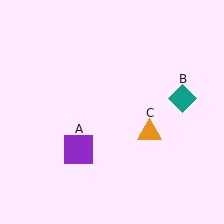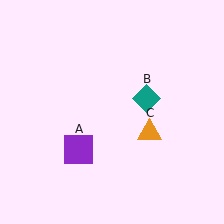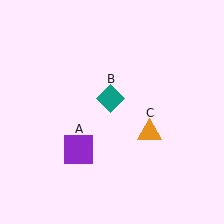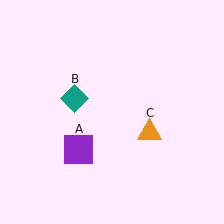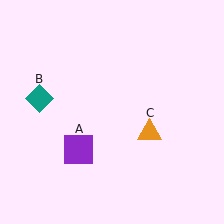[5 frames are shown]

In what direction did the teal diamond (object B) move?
The teal diamond (object B) moved left.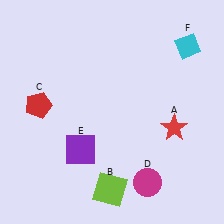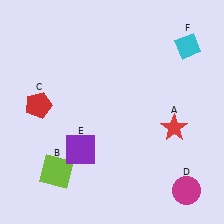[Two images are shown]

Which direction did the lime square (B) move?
The lime square (B) moved left.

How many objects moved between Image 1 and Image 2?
2 objects moved between the two images.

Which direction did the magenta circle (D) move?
The magenta circle (D) moved right.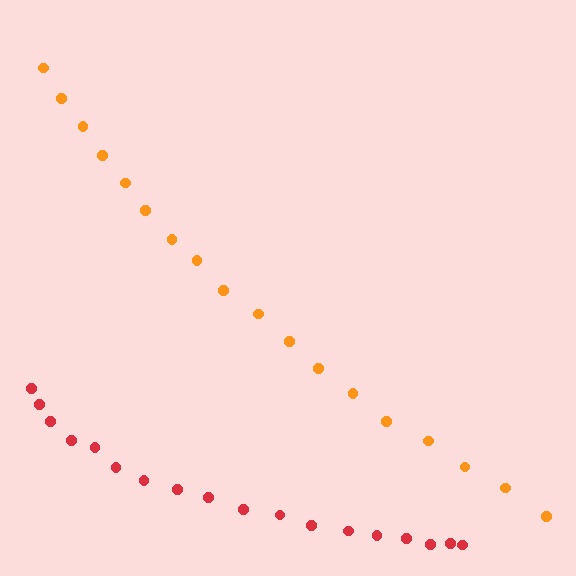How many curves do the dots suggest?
There are 2 distinct paths.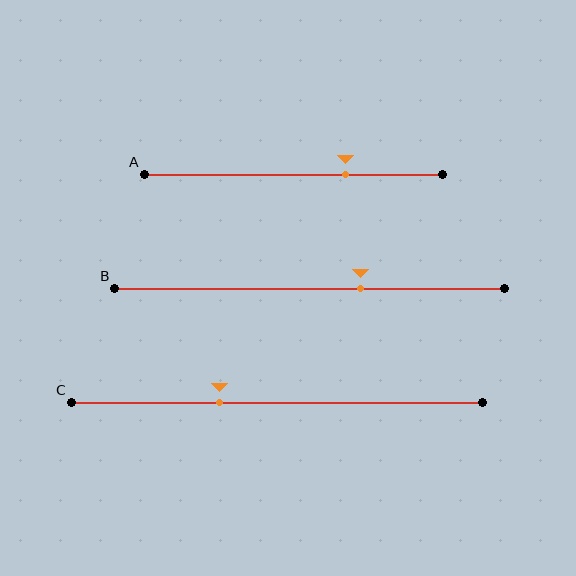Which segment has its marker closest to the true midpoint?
Segment B has its marker closest to the true midpoint.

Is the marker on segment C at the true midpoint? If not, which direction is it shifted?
No, the marker on segment C is shifted to the left by about 14% of the segment length.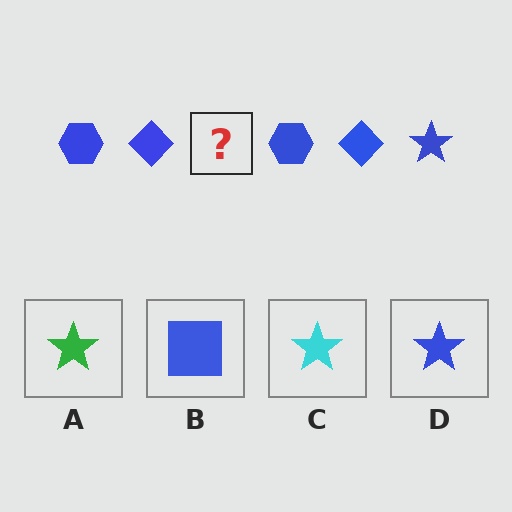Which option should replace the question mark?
Option D.